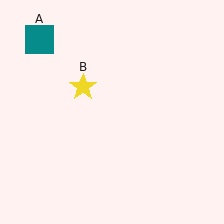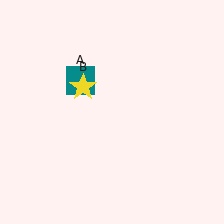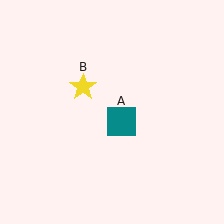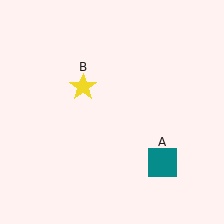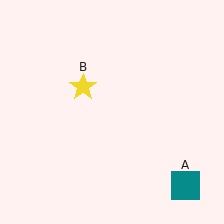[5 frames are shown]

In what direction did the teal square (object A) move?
The teal square (object A) moved down and to the right.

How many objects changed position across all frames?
1 object changed position: teal square (object A).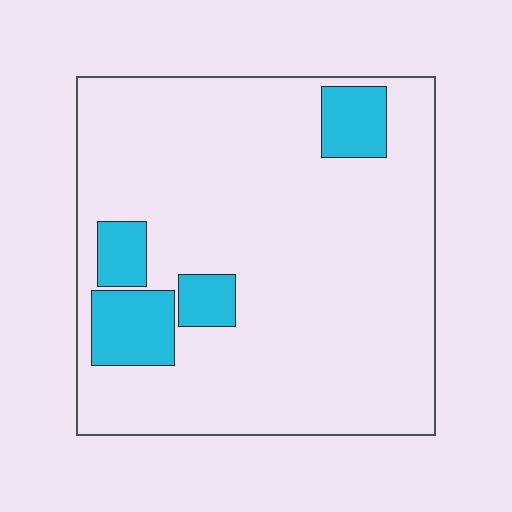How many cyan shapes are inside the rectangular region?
4.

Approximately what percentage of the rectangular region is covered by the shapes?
Approximately 15%.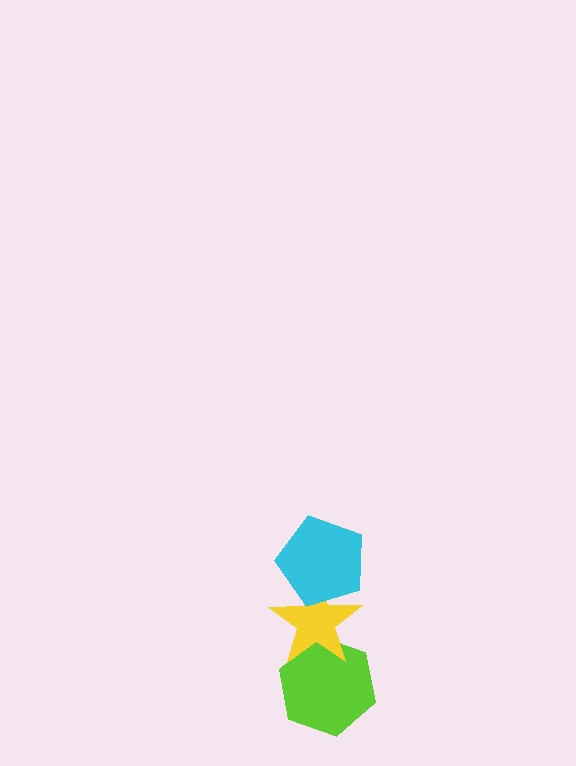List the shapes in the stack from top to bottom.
From top to bottom: the cyan pentagon, the yellow star, the lime hexagon.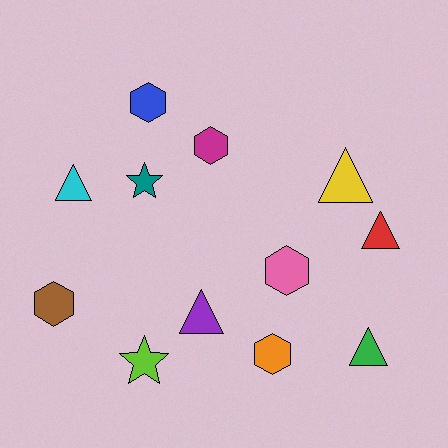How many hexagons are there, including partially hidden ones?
There are 5 hexagons.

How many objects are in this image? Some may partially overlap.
There are 12 objects.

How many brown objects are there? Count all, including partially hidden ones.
There is 1 brown object.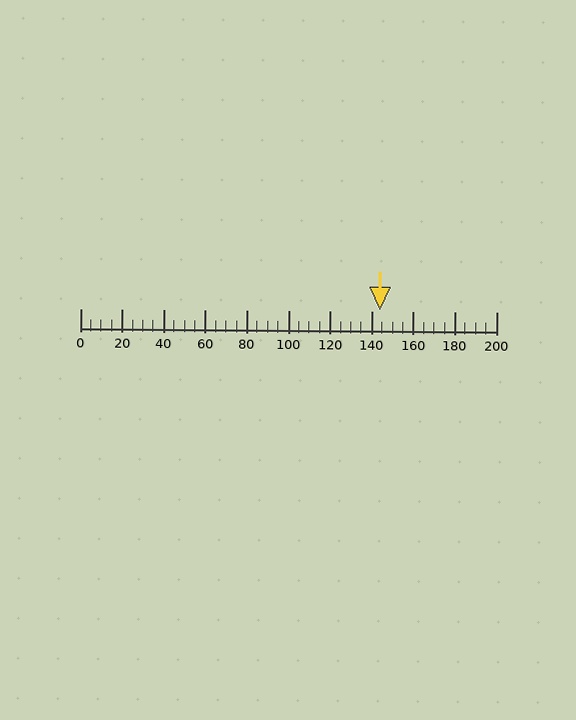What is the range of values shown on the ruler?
The ruler shows values from 0 to 200.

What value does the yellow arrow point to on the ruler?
The yellow arrow points to approximately 144.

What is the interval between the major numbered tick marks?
The major tick marks are spaced 20 units apart.